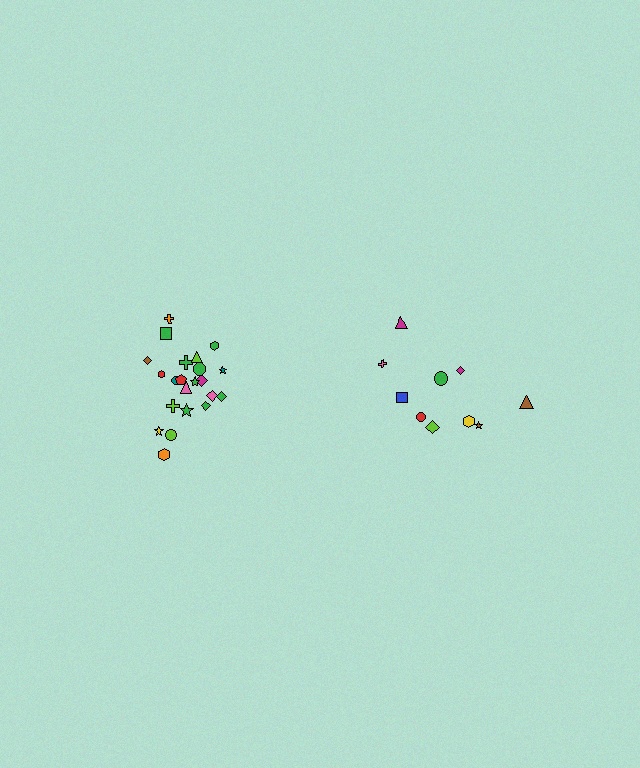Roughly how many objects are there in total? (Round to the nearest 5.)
Roughly 30 objects in total.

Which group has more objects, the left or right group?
The left group.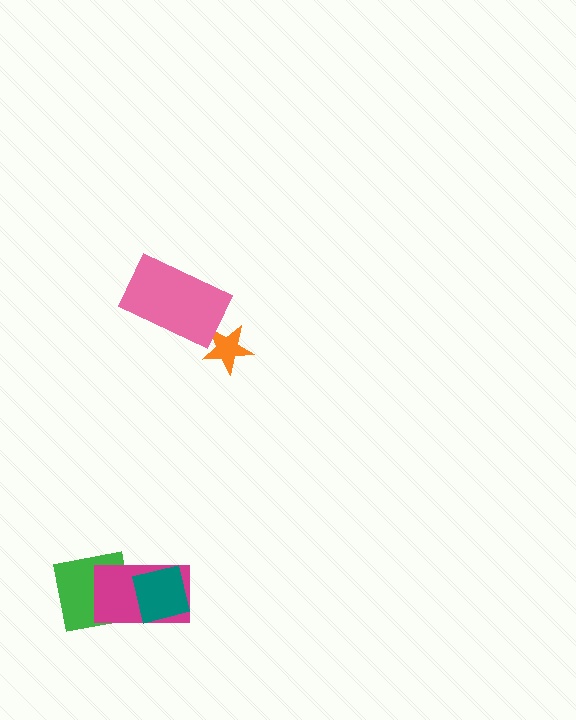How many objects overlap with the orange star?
0 objects overlap with the orange star.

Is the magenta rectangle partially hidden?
Yes, it is partially covered by another shape.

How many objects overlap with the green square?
2 objects overlap with the green square.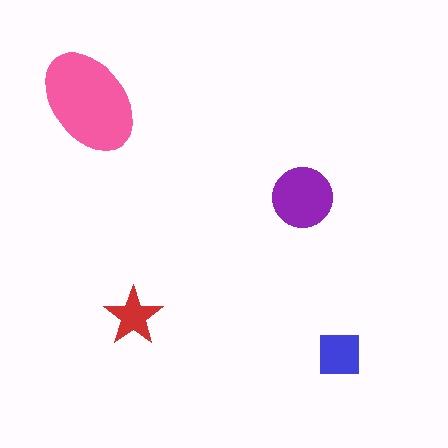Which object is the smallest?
The red star.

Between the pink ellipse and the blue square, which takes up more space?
The pink ellipse.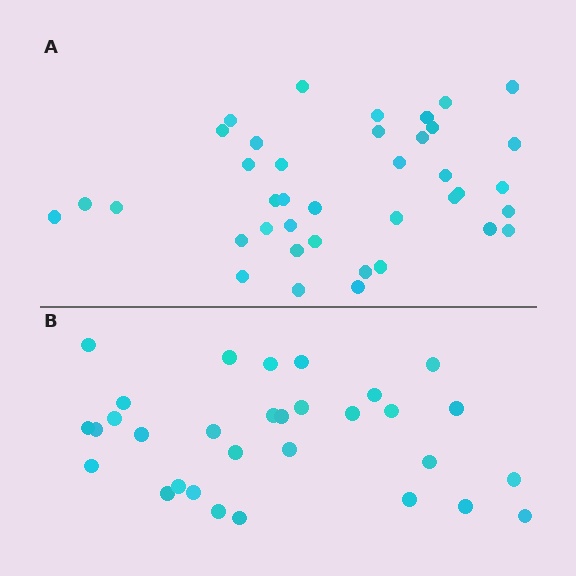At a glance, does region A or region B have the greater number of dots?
Region A (the top region) has more dots.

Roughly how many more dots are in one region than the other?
Region A has roughly 8 or so more dots than region B.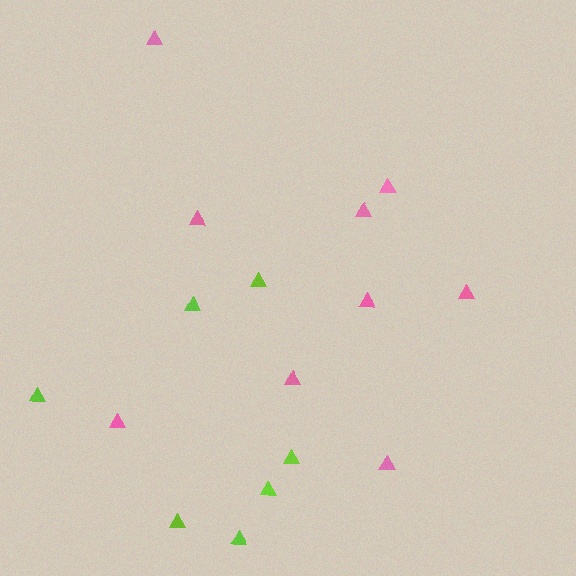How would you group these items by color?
There are 2 groups: one group of lime triangles (7) and one group of pink triangles (9).